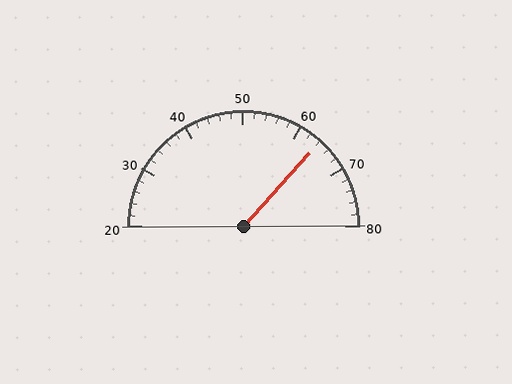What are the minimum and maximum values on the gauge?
The gauge ranges from 20 to 80.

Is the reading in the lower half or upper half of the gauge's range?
The reading is in the upper half of the range (20 to 80).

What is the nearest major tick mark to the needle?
The nearest major tick mark is 60.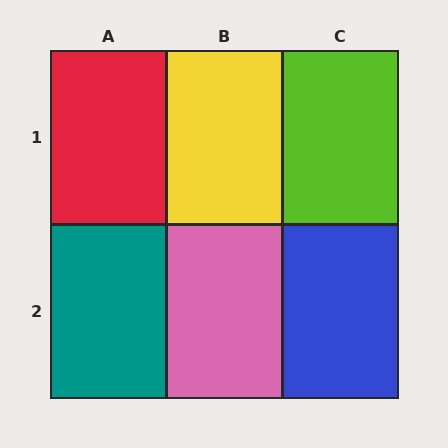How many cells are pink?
1 cell is pink.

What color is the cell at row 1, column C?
Lime.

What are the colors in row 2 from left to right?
Teal, pink, blue.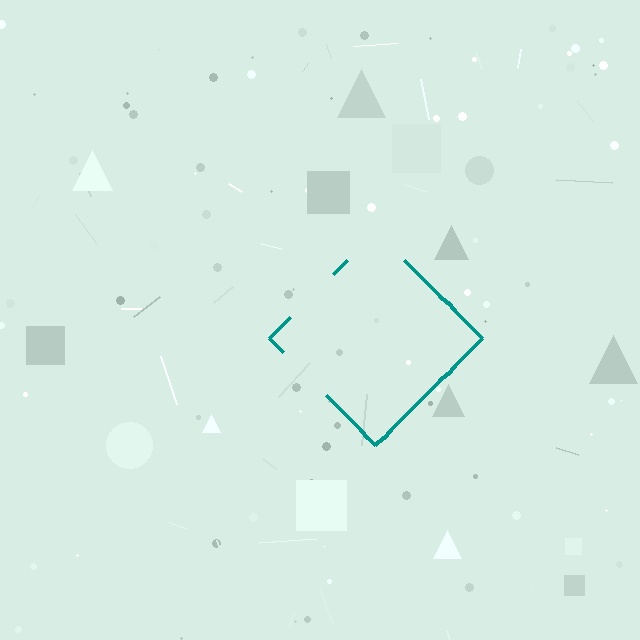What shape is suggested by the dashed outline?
The dashed outline suggests a diamond.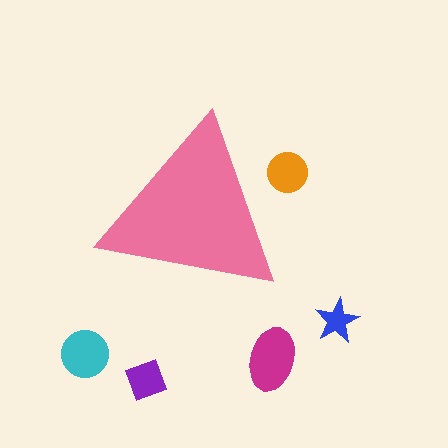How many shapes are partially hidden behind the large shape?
1 shape is partially hidden.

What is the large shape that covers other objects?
A pink triangle.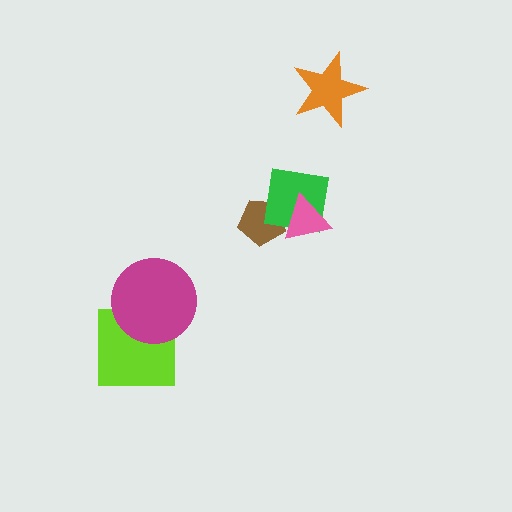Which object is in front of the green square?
The pink triangle is in front of the green square.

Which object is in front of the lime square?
The magenta circle is in front of the lime square.